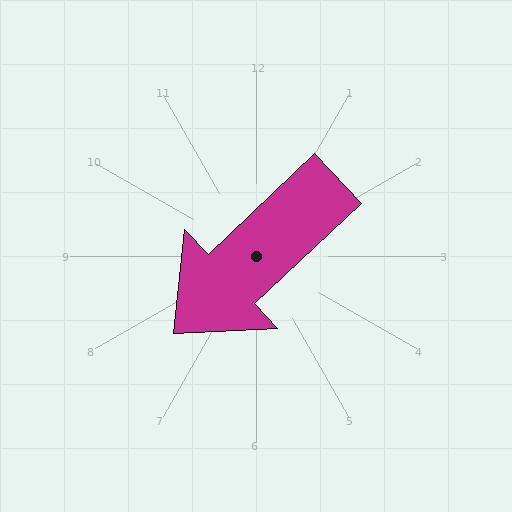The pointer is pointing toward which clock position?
Roughly 8 o'clock.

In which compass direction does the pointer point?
Southwest.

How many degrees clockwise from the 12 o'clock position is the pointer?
Approximately 227 degrees.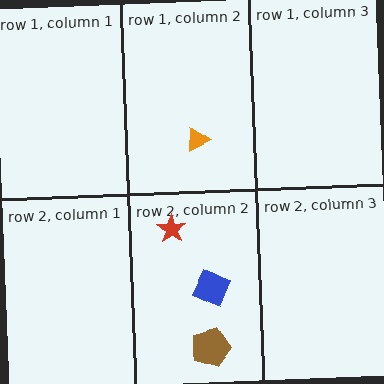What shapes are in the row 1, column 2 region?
The orange triangle.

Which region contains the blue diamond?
The row 2, column 2 region.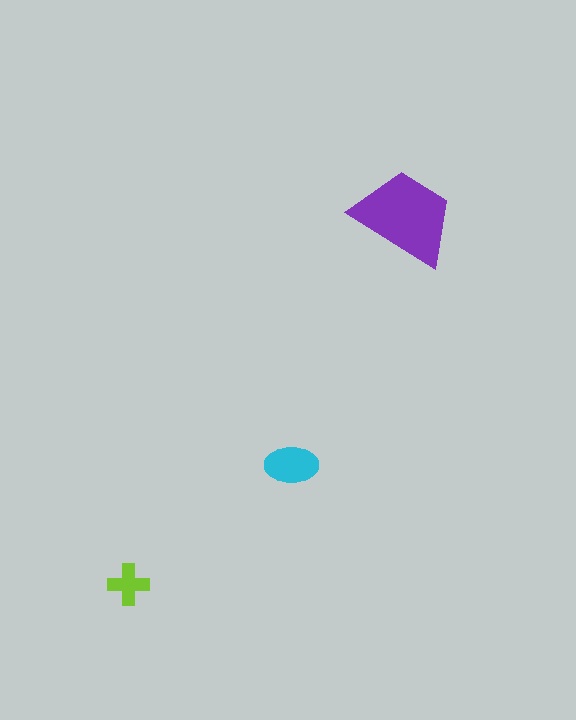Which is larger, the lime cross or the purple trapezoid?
The purple trapezoid.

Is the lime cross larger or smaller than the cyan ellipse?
Smaller.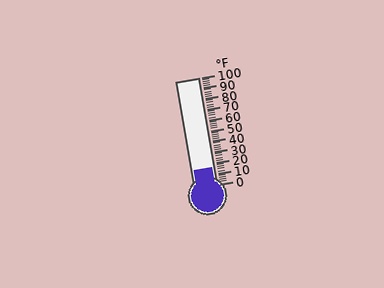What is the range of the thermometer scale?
The thermometer scale ranges from 0°F to 100°F.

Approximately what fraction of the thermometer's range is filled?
The thermometer is filled to approximately 15% of its range.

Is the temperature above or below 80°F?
The temperature is below 80°F.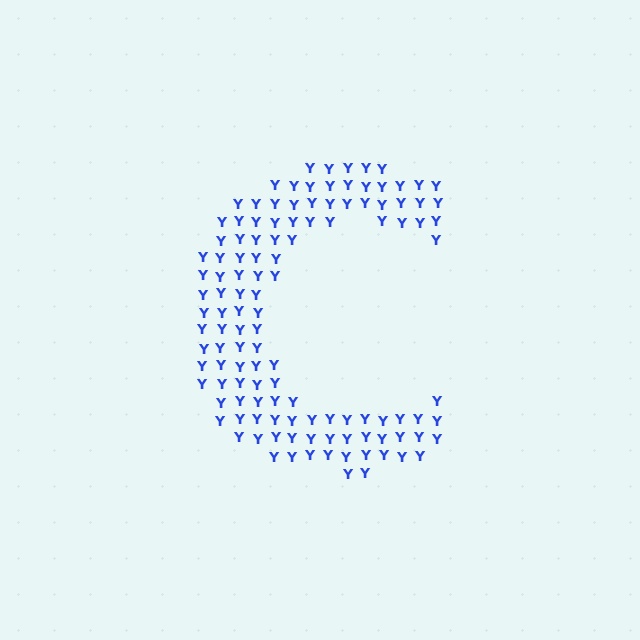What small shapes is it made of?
It is made of small letter Y's.